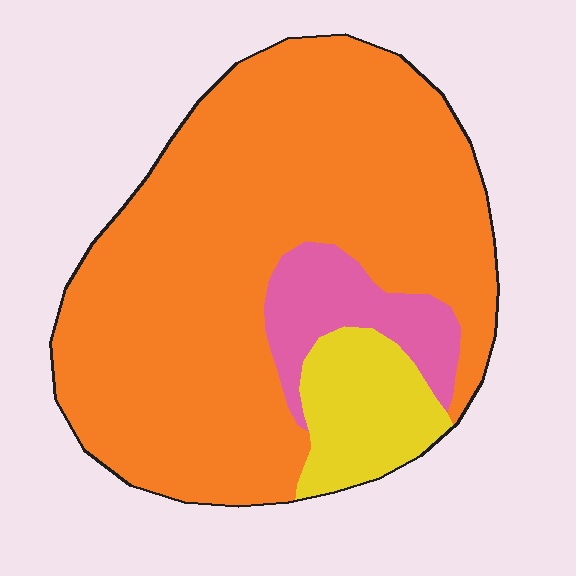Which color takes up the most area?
Orange, at roughly 80%.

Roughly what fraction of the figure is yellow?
Yellow takes up about one eighth (1/8) of the figure.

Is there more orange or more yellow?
Orange.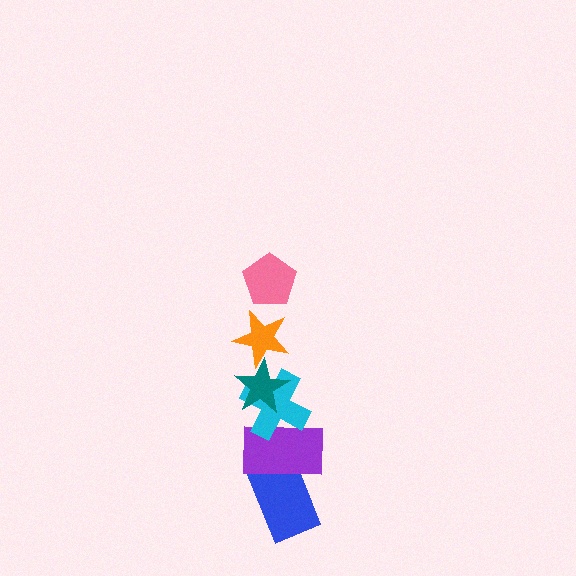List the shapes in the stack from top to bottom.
From top to bottom: the pink pentagon, the orange star, the teal star, the cyan cross, the purple rectangle, the blue rectangle.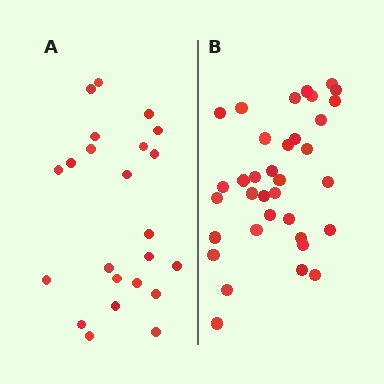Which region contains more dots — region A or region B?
Region B (the right region) has more dots.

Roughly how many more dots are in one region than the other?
Region B has roughly 12 or so more dots than region A.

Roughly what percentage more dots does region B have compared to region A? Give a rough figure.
About 50% more.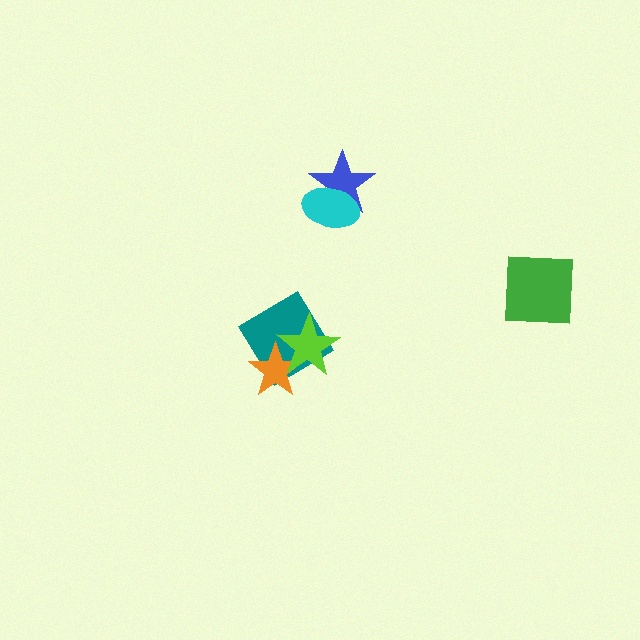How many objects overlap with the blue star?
1 object overlaps with the blue star.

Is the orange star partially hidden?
Yes, it is partially covered by another shape.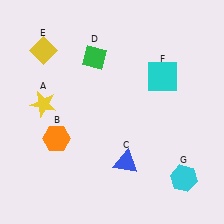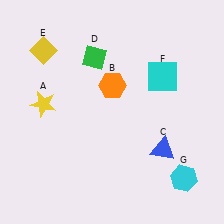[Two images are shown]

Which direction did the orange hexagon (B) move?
The orange hexagon (B) moved right.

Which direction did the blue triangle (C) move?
The blue triangle (C) moved right.